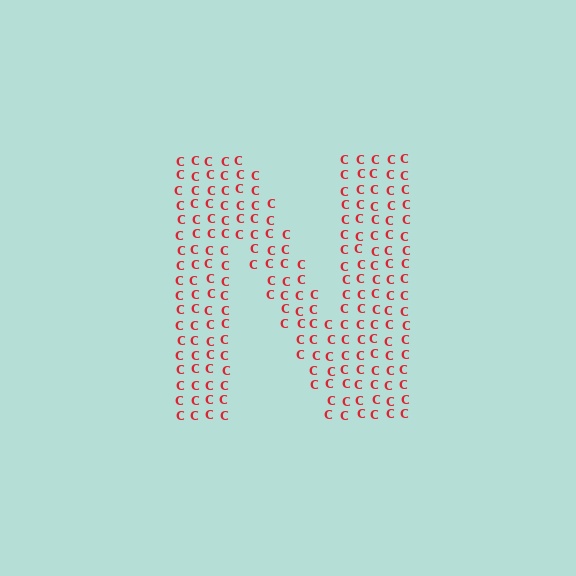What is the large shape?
The large shape is the letter N.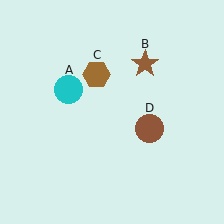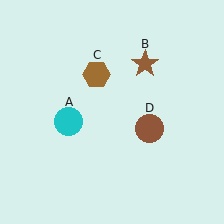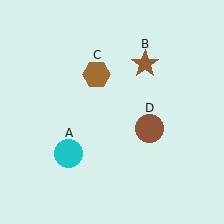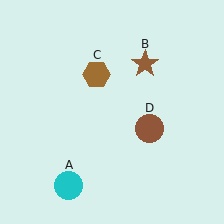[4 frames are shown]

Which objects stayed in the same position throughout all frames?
Brown star (object B) and brown hexagon (object C) and brown circle (object D) remained stationary.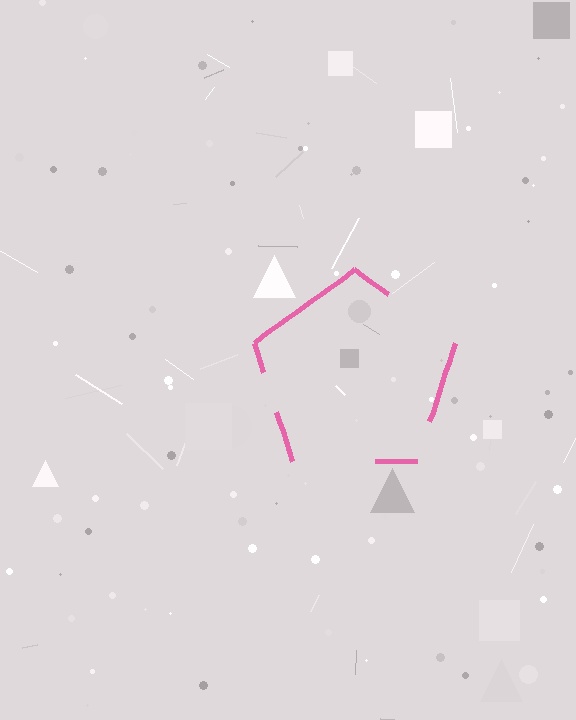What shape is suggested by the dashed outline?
The dashed outline suggests a pentagon.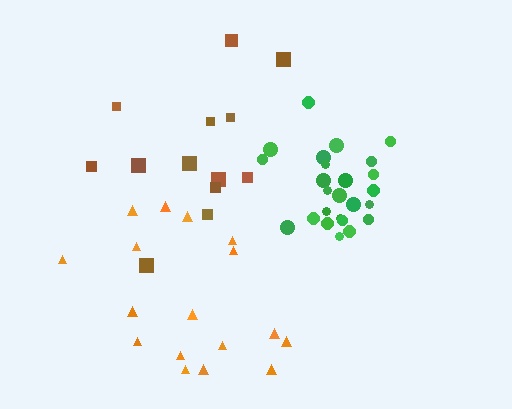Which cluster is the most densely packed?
Green.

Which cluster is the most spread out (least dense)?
Orange.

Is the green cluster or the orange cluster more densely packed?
Green.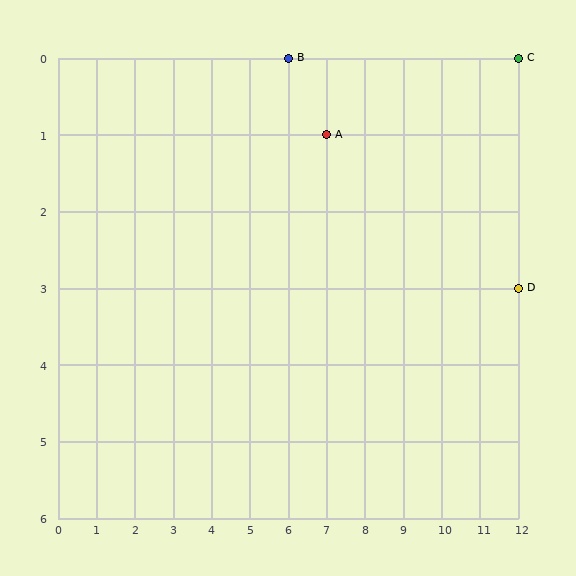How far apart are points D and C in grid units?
Points D and C are 3 rows apart.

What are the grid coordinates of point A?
Point A is at grid coordinates (7, 1).